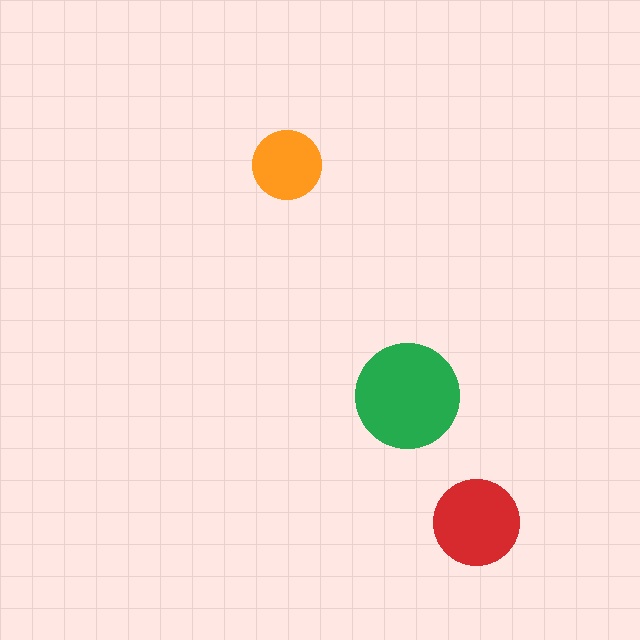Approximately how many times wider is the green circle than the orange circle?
About 1.5 times wider.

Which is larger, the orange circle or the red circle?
The red one.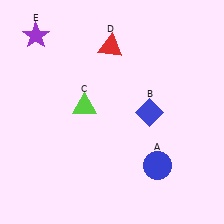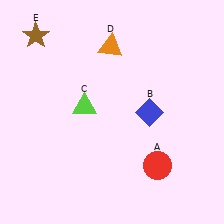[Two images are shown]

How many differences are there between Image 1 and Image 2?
There are 3 differences between the two images.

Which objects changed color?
A changed from blue to red. D changed from red to orange. E changed from purple to brown.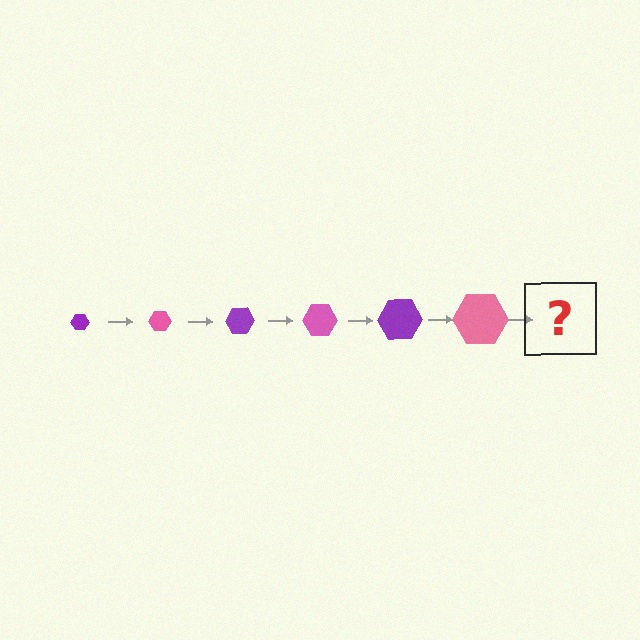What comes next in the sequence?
The next element should be a purple hexagon, larger than the previous one.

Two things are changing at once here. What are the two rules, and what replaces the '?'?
The two rules are that the hexagon grows larger each step and the color cycles through purple and pink. The '?' should be a purple hexagon, larger than the previous one.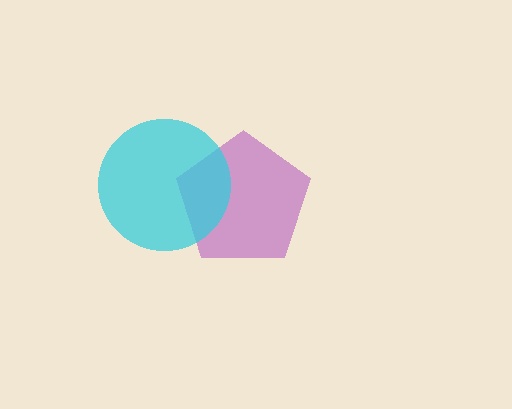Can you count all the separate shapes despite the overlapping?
Yes, there are 2 separate shapes.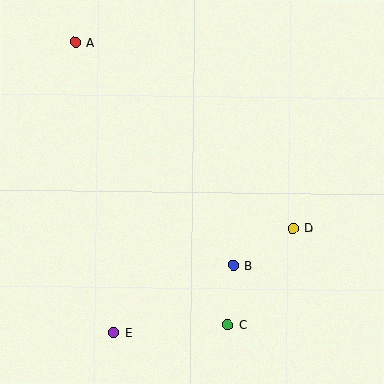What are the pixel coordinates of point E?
Point E is at (114, 333).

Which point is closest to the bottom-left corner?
Point E is closest to the bottom-left corner.